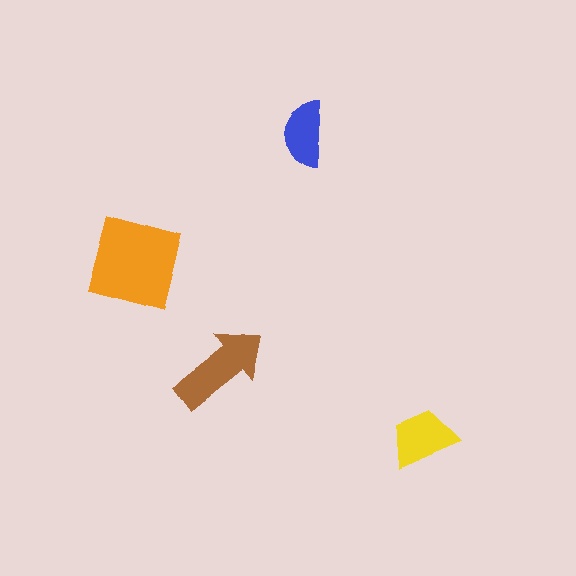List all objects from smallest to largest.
The blue semicircle, the yellow trapezoid, the brown arrow, the orange square.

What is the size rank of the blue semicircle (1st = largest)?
4th.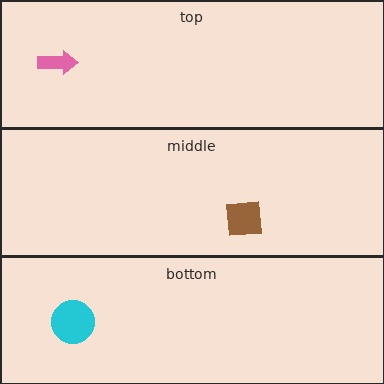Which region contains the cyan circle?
The bottom region.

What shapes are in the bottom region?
The cyan circle.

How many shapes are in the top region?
1.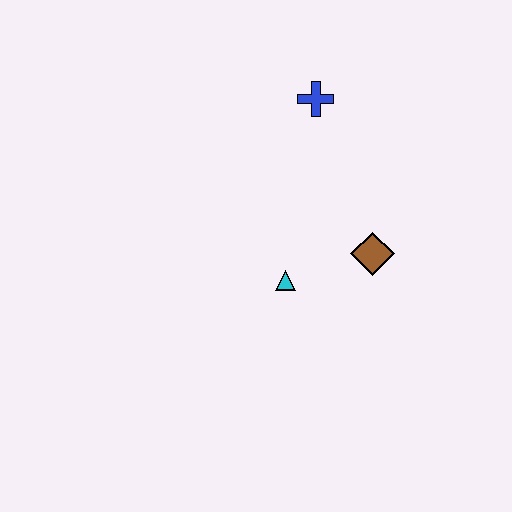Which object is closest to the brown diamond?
The cyan triangle is closest to the brown diamond.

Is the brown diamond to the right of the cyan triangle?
Yes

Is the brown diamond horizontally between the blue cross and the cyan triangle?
No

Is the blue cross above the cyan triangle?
Yes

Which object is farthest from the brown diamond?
The blue cross is farthest from the brown diamond.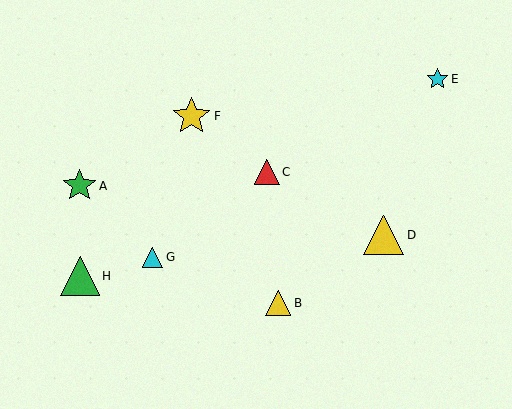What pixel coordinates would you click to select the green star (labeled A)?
Click at (80, 186) to select the green star A.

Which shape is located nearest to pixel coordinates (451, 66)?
The cyan star (labeled E) at (438, 79) is nearest to that location.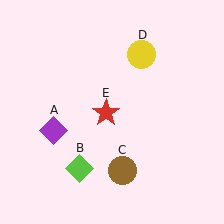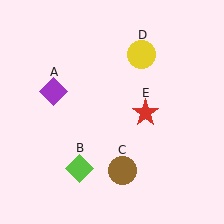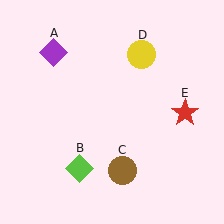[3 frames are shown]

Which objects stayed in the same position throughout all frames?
Lime diamond (object B) and brown circle (object C) and yellow circle (object D) remained stationary.